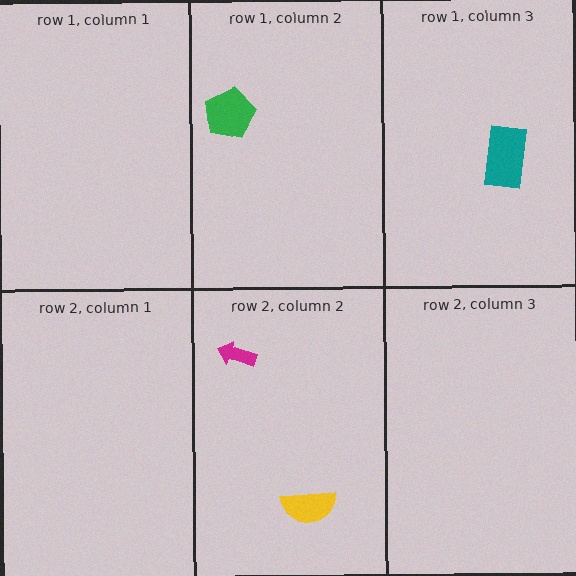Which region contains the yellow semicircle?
The row 2, column 2 region.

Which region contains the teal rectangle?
The row 1, column 3 region.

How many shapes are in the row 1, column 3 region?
1.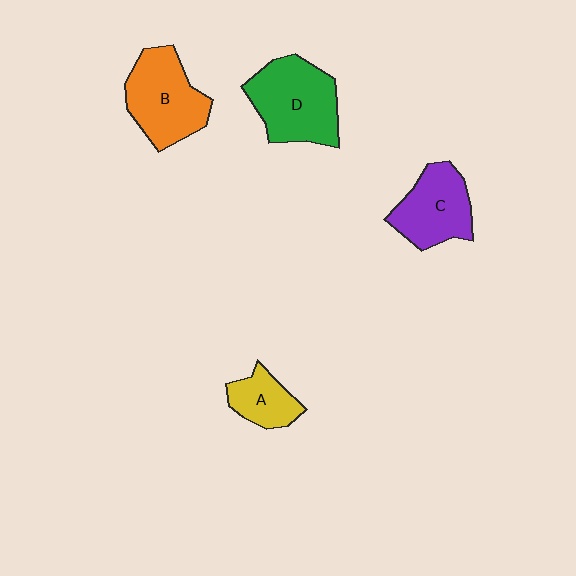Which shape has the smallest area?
Shape A (yellow).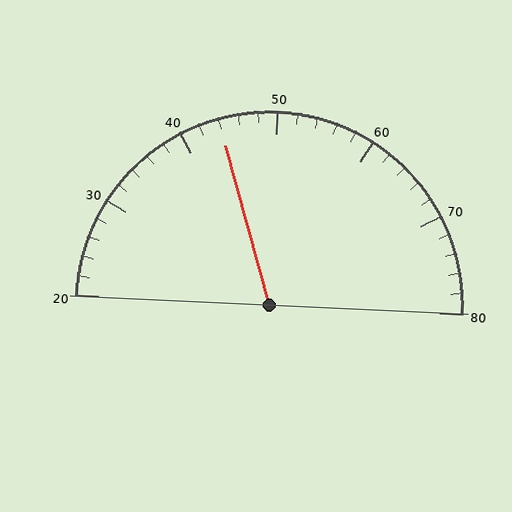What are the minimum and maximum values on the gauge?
The gauge ranges from 20 to 80.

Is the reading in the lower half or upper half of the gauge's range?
The reading is in the lower half of the range (20 to 80).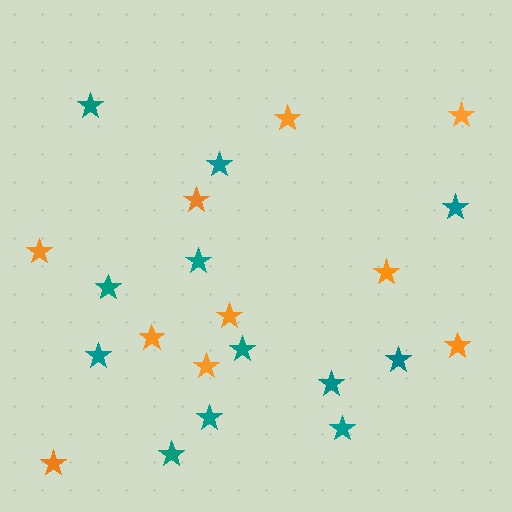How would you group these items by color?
There are 2 groups: one group of orange stars (10) and one group of teal stars (12).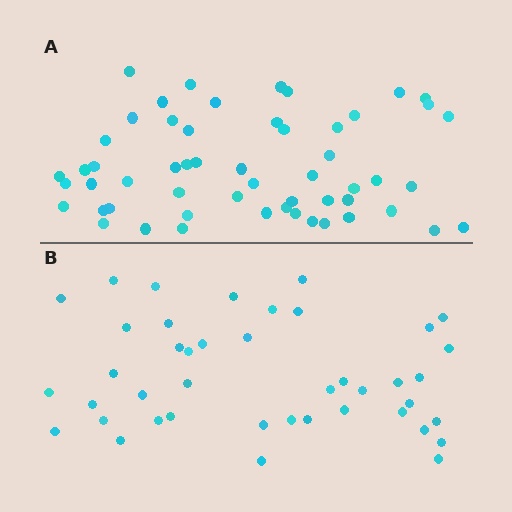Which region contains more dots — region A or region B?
Region A (the top region) has more dots.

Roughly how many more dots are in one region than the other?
Region A has approximately 15 more dots than region B.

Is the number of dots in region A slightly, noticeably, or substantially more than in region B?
Region A has noticeably more, but not dramatically so. The ratio is roughly 1.3 to 1.